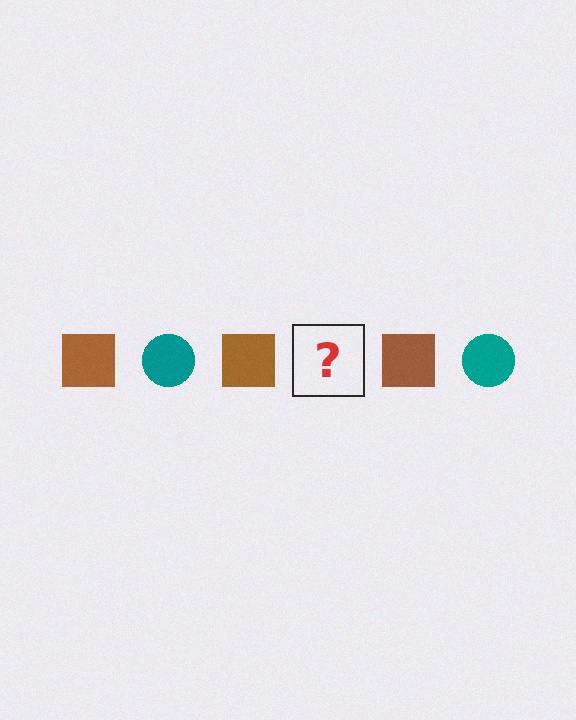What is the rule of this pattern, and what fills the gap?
The rule is that the pattern alternates between brown square and teal circle. The gap should be filled with a teal circle.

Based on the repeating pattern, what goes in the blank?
The blank should be a teal circle.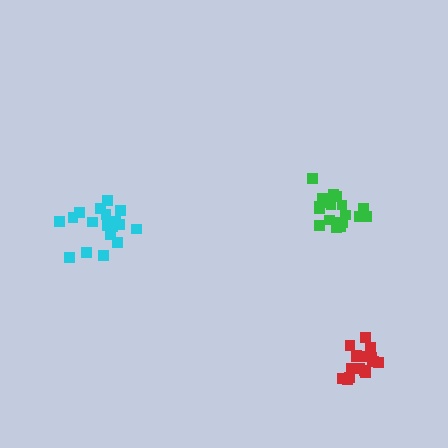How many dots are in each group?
Group 1: 18 dots, Group 2: 18 dots, Group 3: 20 dots (56 total).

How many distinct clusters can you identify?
There are 3 distinct clusters.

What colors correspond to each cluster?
The clusters are colored: cyan, red, green.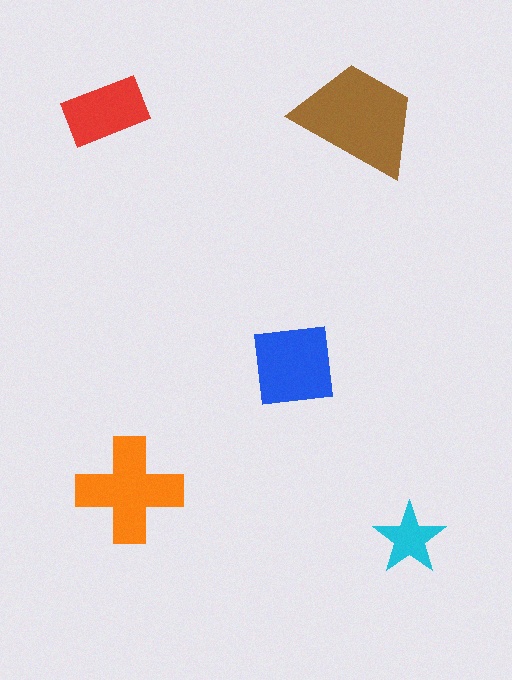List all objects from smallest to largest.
The cyan star, the red rectangle, the blue square, the orange cross, the brown trapezoid.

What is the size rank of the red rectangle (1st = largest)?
4th.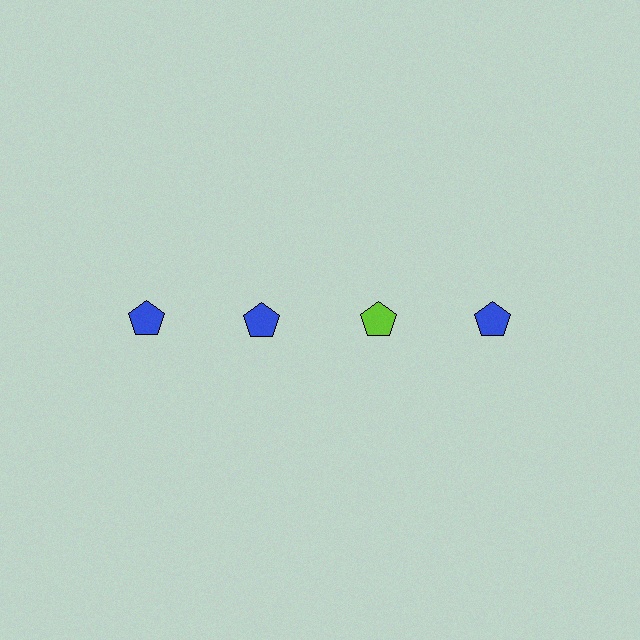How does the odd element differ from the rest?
It has a different color: lime instead of blue.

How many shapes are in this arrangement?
There are 4 shapes arranged in a grid pattern.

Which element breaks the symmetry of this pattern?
The lime pentagon in the top row, center column breaks the symmetry. All other shapes are blue pentagons.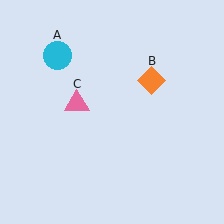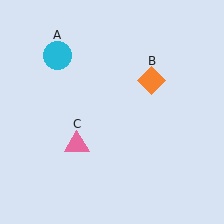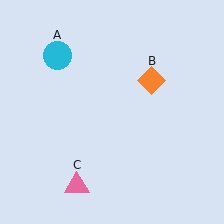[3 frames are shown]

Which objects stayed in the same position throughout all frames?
Cyan circle (object A) and orange diamond (object B) remained stationary.